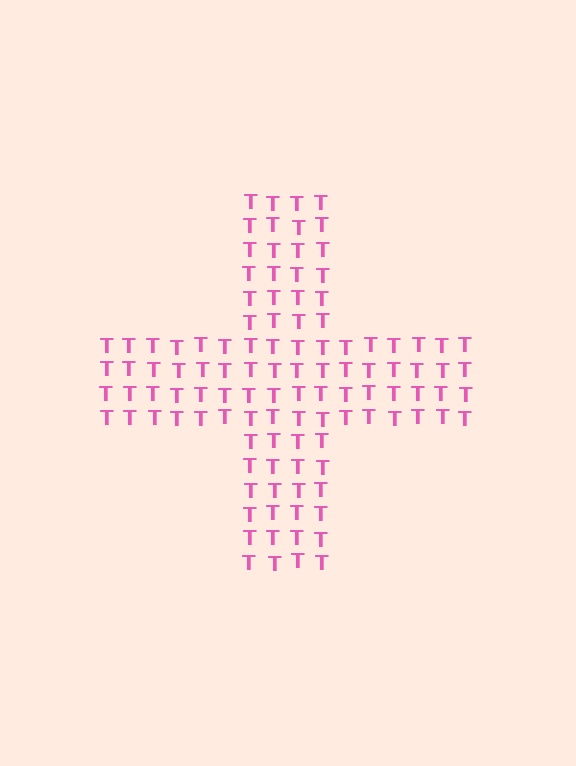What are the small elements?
The small elements are letter T's.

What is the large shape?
The large shape is a cross.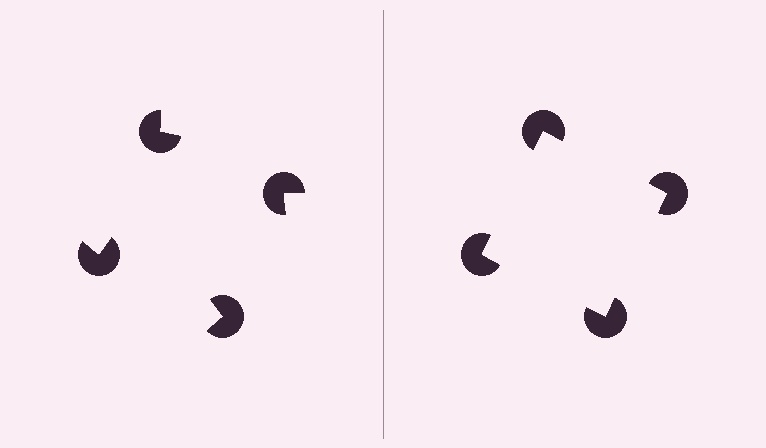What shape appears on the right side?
An illusory square.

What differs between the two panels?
The pac-man discs are positioned identically on both sides; only the wedge orientations differ. On the right they align to a square; on the left they are misaligned.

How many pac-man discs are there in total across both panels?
8 — 4 on each side.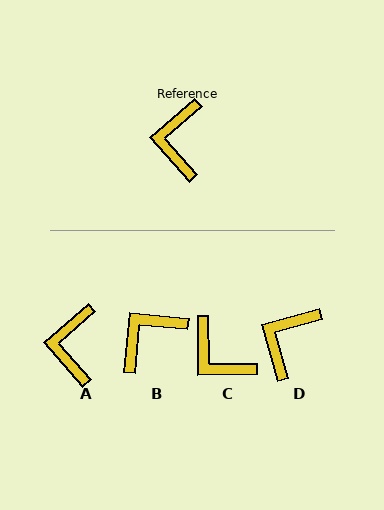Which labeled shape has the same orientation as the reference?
A.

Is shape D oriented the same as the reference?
No, it is off by about 26 degrees.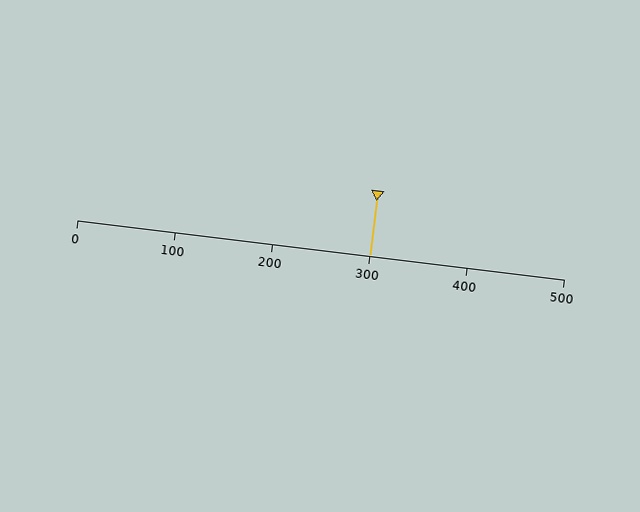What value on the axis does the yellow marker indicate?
The marker indicates approximately 300.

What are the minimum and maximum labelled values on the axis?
The axis runs from 0 to 500.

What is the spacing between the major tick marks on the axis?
The major ticks are spaced 100 apart.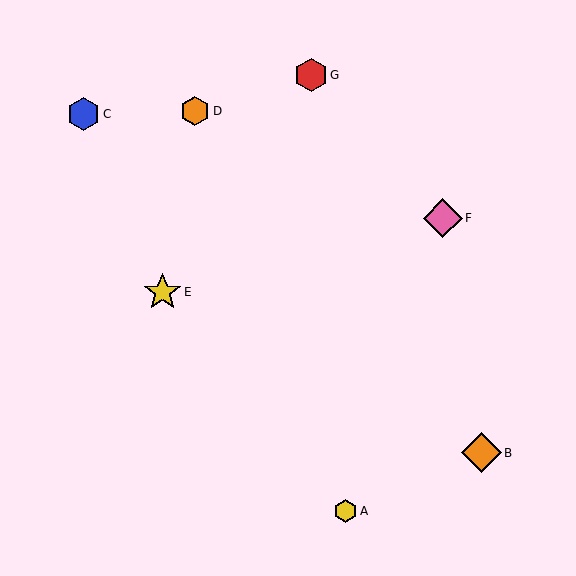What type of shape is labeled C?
Shape C is a blue hexagon.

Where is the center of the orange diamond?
The center of the orange diamond is at (482, 453).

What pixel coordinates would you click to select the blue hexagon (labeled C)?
Click at (83, 114) to select the blue hexagon C.